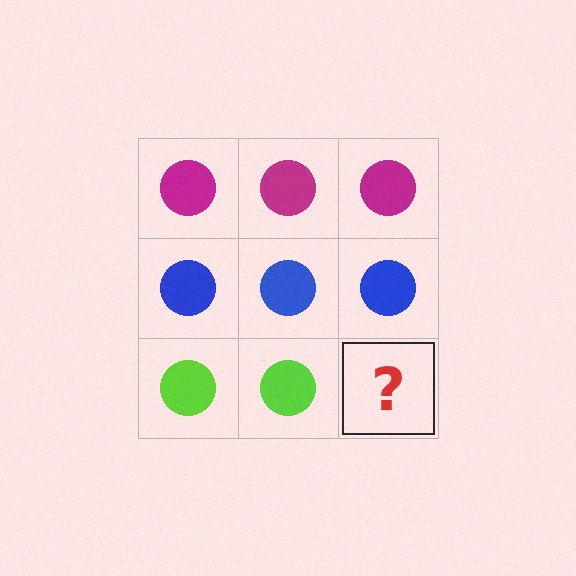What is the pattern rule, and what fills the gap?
The rule is that each row has a consistent color. The gap should be filled with a lime circle.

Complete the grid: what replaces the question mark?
The question mark should be replaced with a lime circle.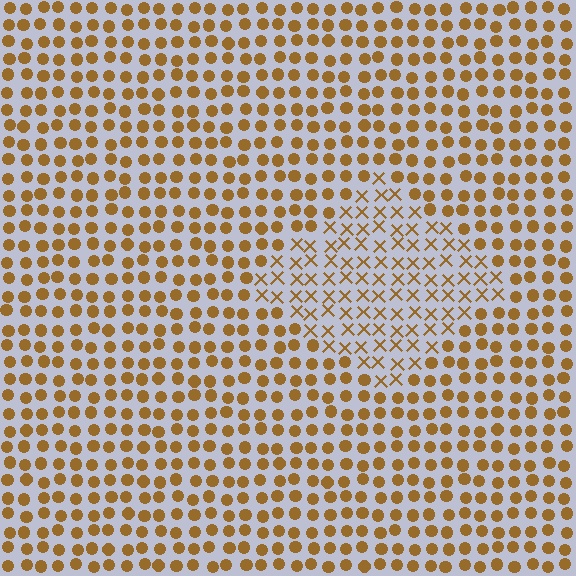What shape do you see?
I see a diamond.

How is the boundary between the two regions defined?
The boundary is defined by a change in element shape: X marks inside vs. circles outside. All elements share the same color and spacing.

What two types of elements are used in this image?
The image uses X marks inside the diamond region and circles outside it.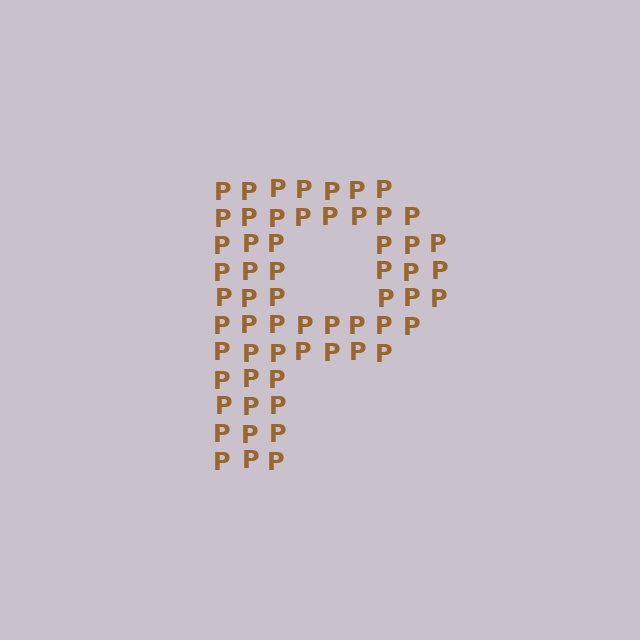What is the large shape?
The large shape is the letter P.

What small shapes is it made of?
It is made of small letter P's.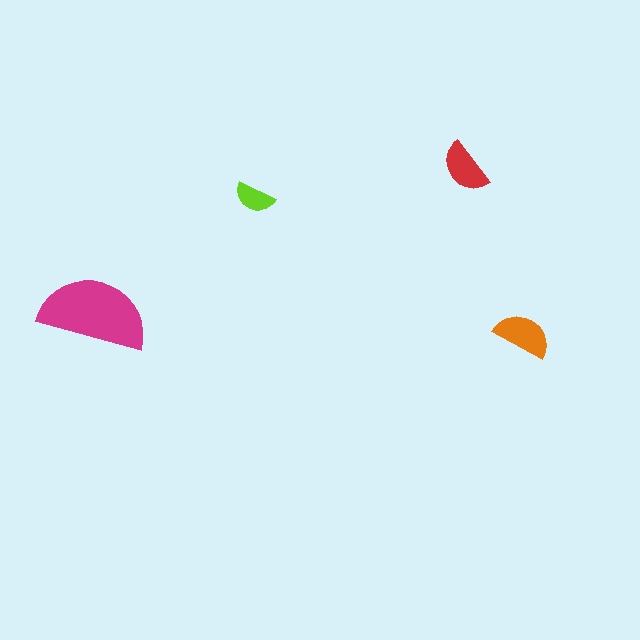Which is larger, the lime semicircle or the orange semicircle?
The orange one.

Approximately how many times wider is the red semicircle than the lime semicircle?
About 1.5 times wider.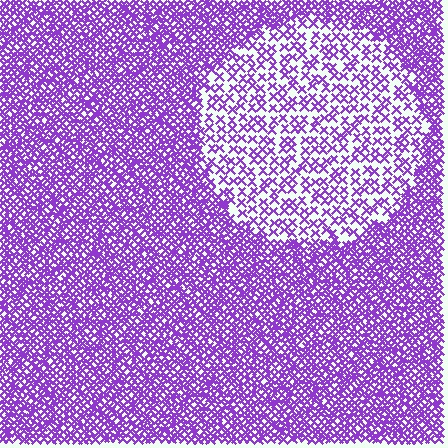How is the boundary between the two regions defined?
The boundary is defined by a change in element density (approximately 2.4x ratio). All elements are the same color, size, and shape.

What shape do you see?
I see a circle.